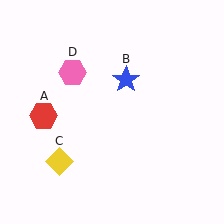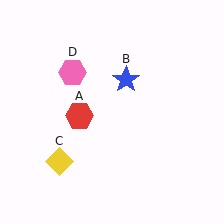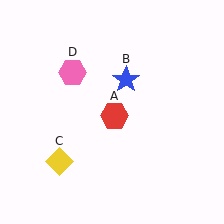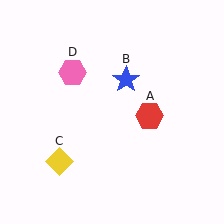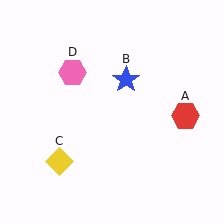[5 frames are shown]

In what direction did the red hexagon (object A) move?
The red hexagon (object A) moved right.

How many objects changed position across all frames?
1 object changed position: red hexagon (object A).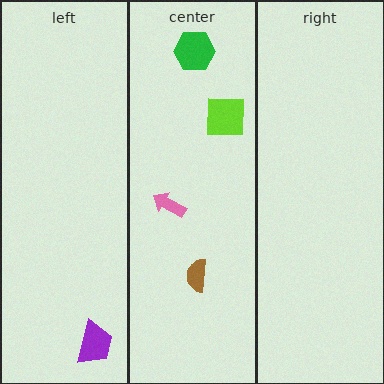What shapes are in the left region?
The purple trapezoid.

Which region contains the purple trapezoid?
The left region.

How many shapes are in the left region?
1.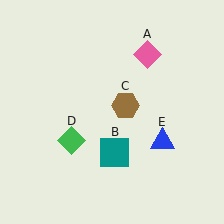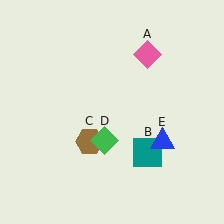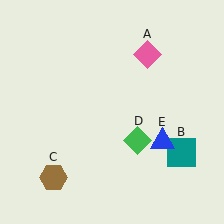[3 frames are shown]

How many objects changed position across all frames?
3 objects changed position: teal square (object B), brown hexagon (object C), green diamond (object D).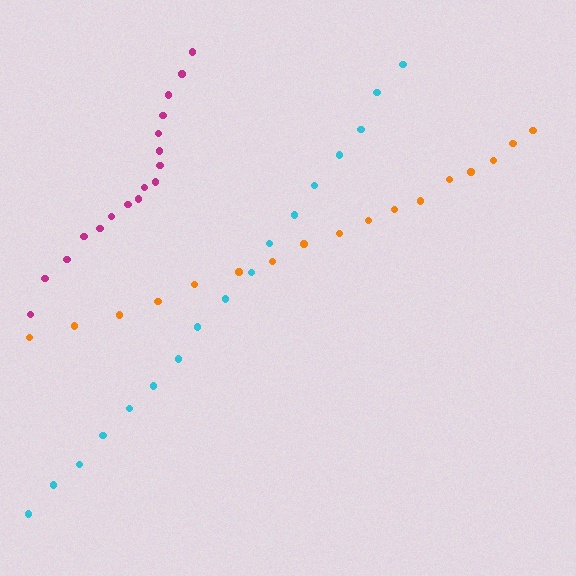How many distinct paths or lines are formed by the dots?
There are 3 distinct paths.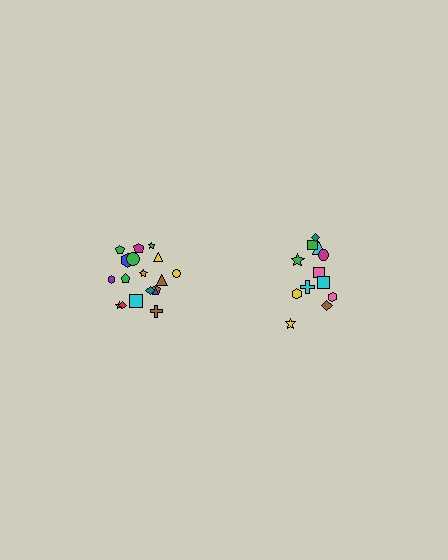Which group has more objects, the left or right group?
The left group.